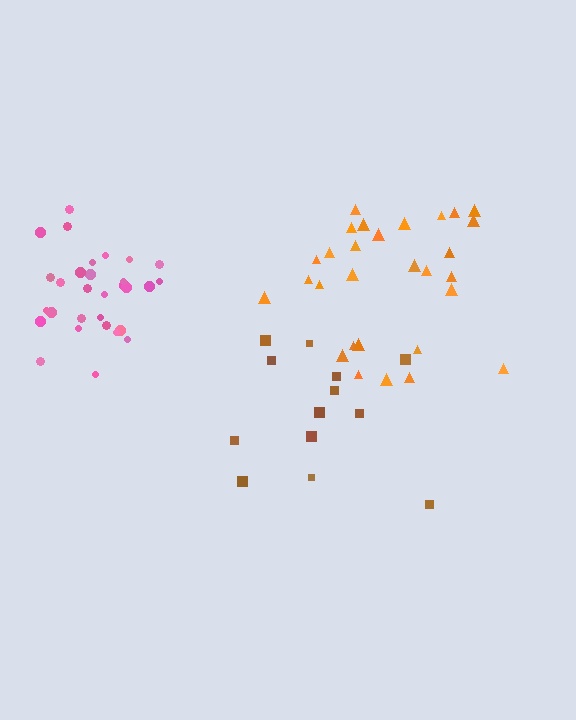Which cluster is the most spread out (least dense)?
Brown.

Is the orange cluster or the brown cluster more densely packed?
Orange.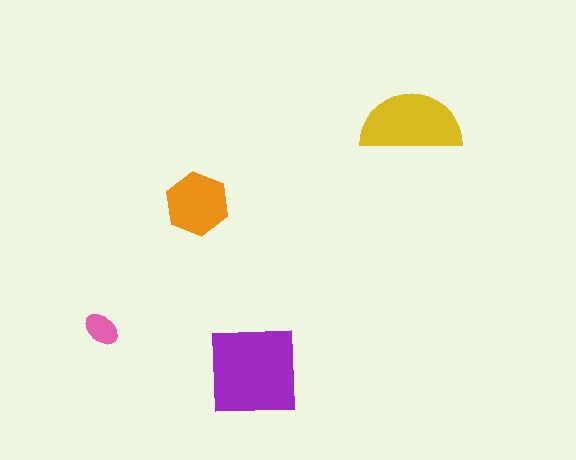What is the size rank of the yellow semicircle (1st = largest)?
2nd.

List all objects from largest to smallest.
The purple square, the yellow semicircle, the orange hexagon, the pink ellipse.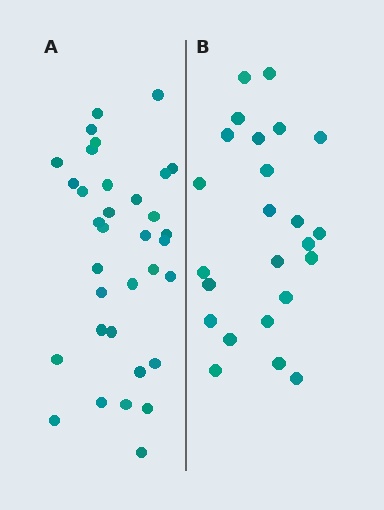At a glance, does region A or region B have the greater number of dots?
Region A (the left region) has more dots.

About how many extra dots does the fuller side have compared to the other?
Region A has roughly 10 or so more dots than region B.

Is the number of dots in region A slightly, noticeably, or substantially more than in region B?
Region A has noticeably more, but not dramatically so. The ratio is roughly 1.4 to 1.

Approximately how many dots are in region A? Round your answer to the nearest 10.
About 30 dots. (The exact count is 34, which rounds to 30.)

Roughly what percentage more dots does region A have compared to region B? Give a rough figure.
About 40% more.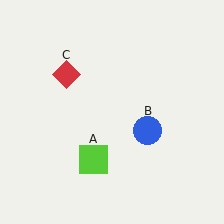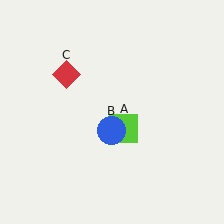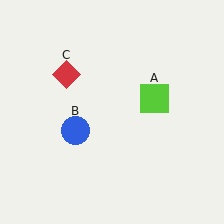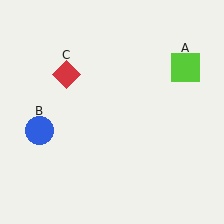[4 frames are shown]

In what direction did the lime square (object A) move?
The lime square (object A) moved up and to the right.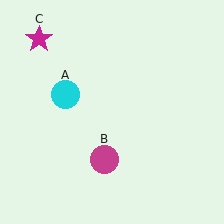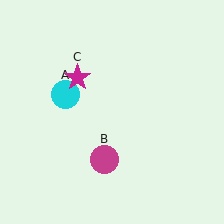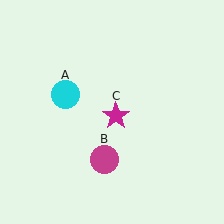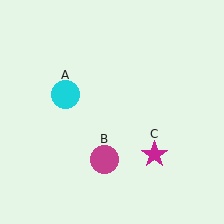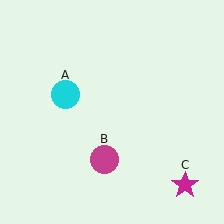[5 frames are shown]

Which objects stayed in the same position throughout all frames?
Cyan circle (object A) and magenta circle (object B) remained stationary.